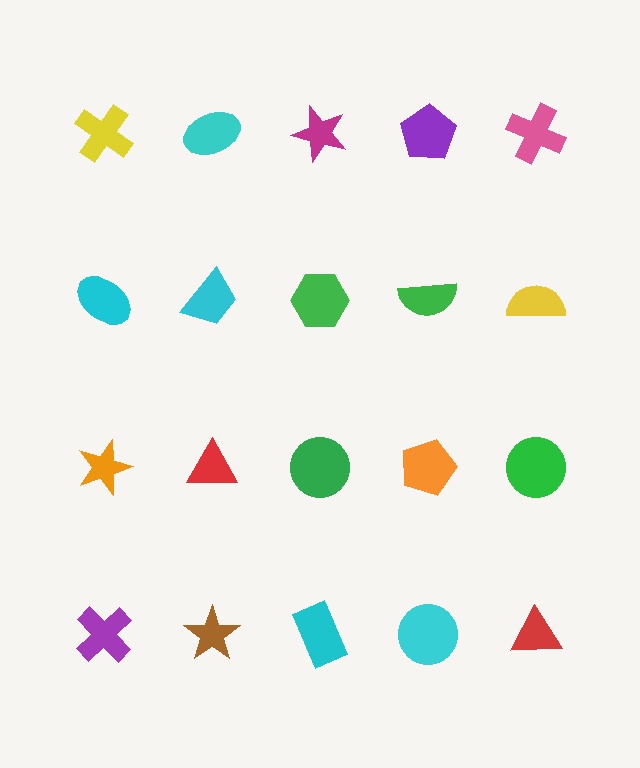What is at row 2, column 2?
A cyan trapezoid.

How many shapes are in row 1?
5 shapes.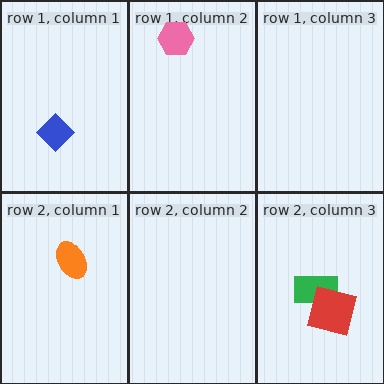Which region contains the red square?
The row 2, column 3 region.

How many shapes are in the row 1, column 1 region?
1.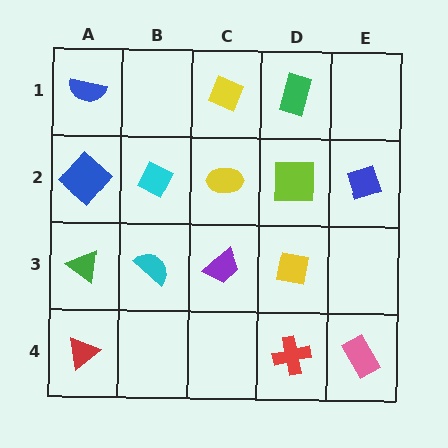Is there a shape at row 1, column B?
No, that cell is empty.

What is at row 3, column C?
A purple trapezoid.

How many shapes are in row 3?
4 shapes.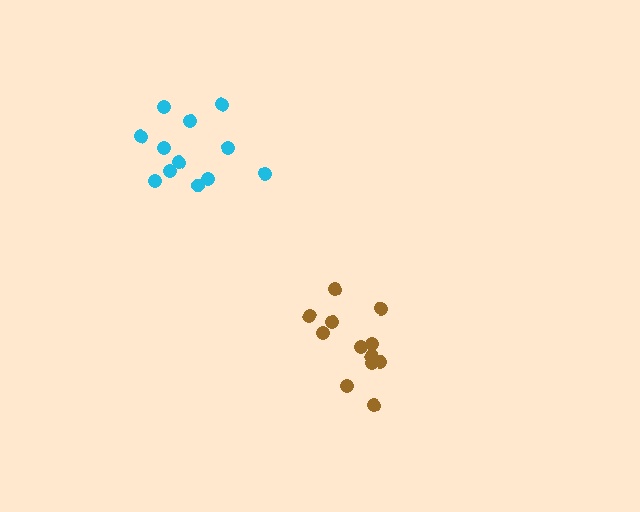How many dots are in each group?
Group 1: 12 dots, Group 2: 12 dots (24 total).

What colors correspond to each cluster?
The clusters are colored: brown, cyan.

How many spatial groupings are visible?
There are 2 spatial groupings.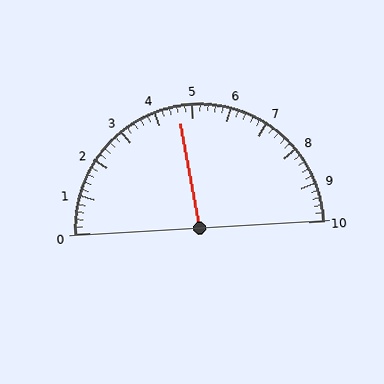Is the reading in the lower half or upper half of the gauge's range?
The reading is in the lower half of the range (0 to 10).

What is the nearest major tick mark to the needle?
The nearest major tick mark is 5.